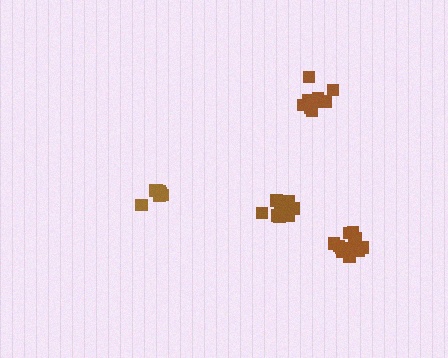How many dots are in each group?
Group 1: 10 dots, Group 2: 10 dots, Group 3: 12 dots, Group 4: 8 dots (40 total).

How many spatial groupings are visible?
There are 4 spatial groupings.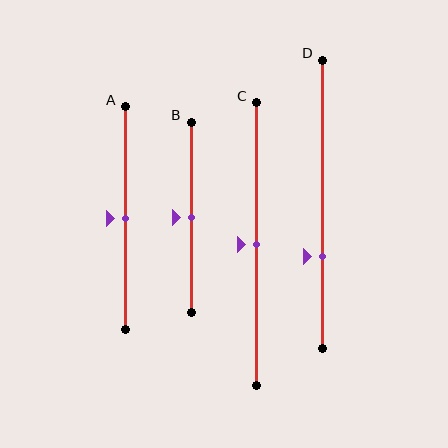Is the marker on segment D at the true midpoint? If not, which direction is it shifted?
No, the marker on segment D is shifted downward by about 18% of the segment length.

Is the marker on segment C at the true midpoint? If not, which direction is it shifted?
Yes, the marker on segment C is at the true midpoint.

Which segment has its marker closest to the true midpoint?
Segment A has its marker closest to the true midpoint.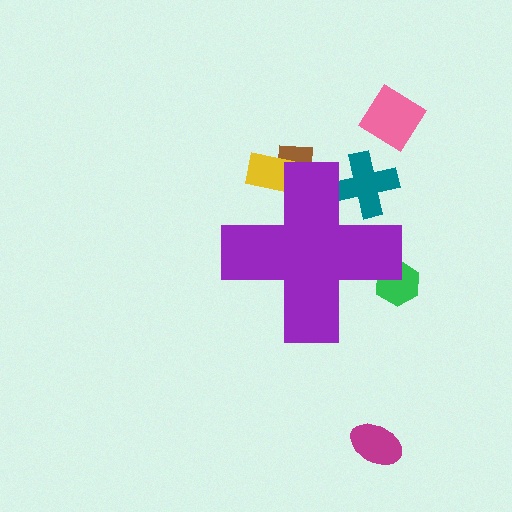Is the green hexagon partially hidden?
Yes, the green hexagon is partially hidden behind the purple cross.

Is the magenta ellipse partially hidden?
No, the magenta ellipse is fully visible.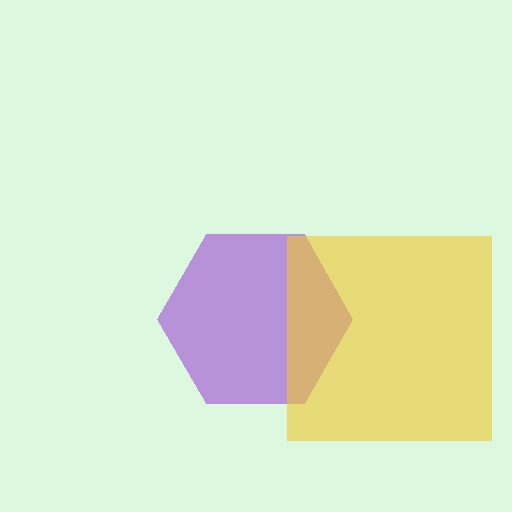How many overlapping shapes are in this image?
There are 2 overlapping shapes in the image.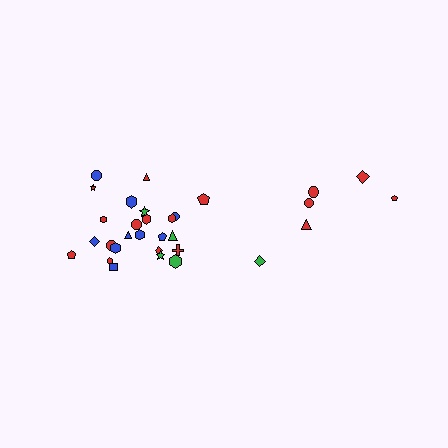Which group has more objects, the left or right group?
The left group.